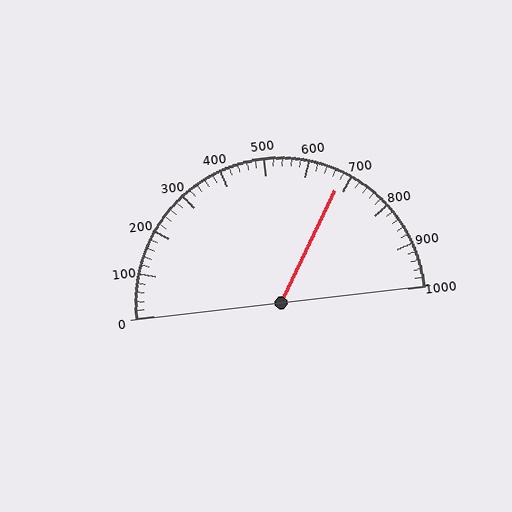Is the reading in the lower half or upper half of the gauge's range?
The reading is in the upper half of the range (0 to 1000).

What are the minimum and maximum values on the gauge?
The gauge ranges from 0 to 1000.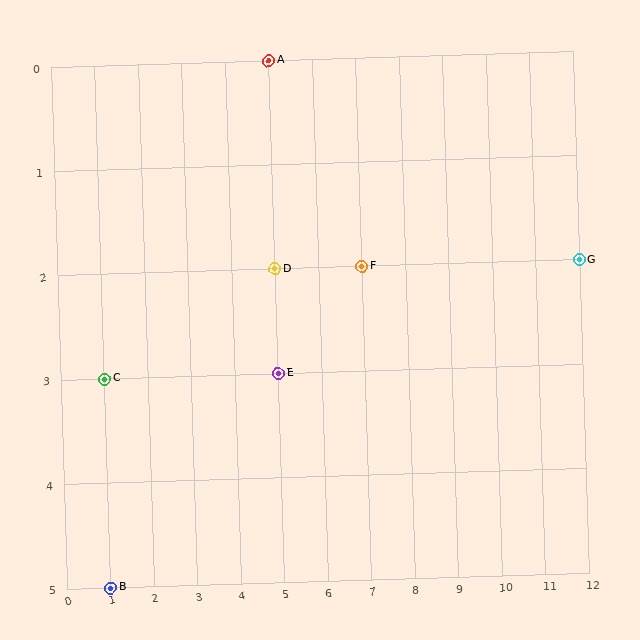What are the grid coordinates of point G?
Point G is at grid coordinates (12, 2).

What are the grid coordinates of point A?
Point A is at grid coordinates (5, 0).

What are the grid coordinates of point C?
Point C is at grid coordinates (1, 3).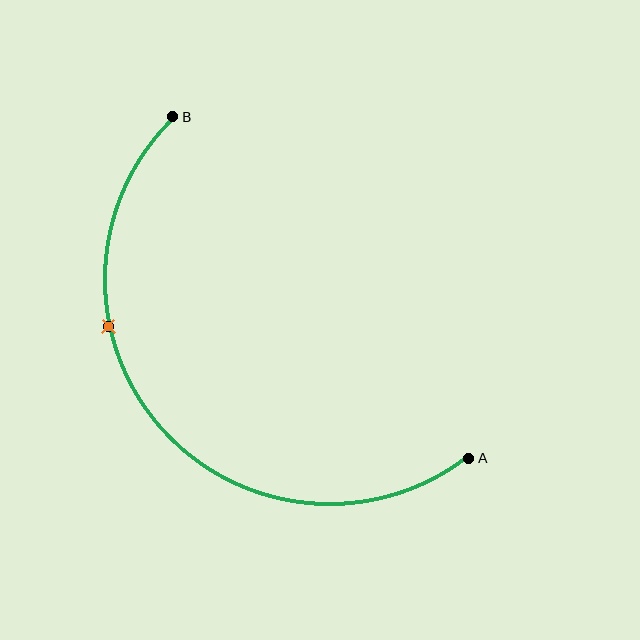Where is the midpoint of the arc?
The arc midpoint is the point on the curve farthest from the straight line joining A and B. It sits below and to the left of that line.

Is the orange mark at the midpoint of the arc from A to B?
No. The orange mark lies on the arc but is closer to endpoint B. The arc midpoint would be at the point on the curve equidistant along the arc from both A and B.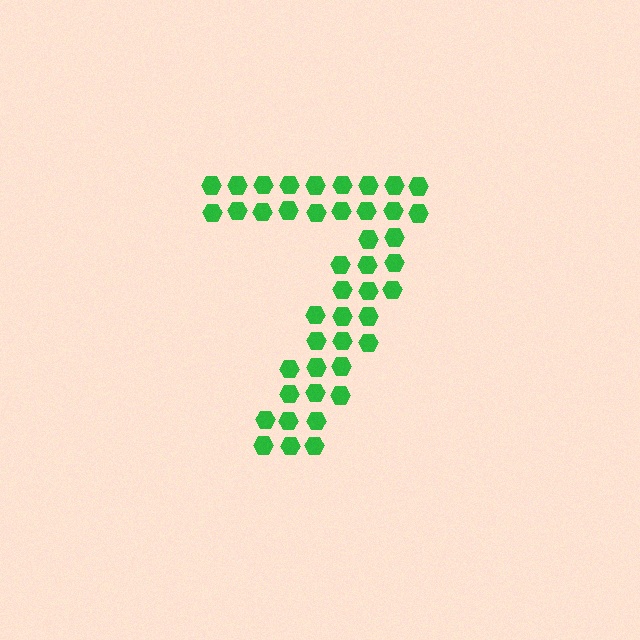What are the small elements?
The small elements are hexagons.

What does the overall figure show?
The overall figure shows the digit 7.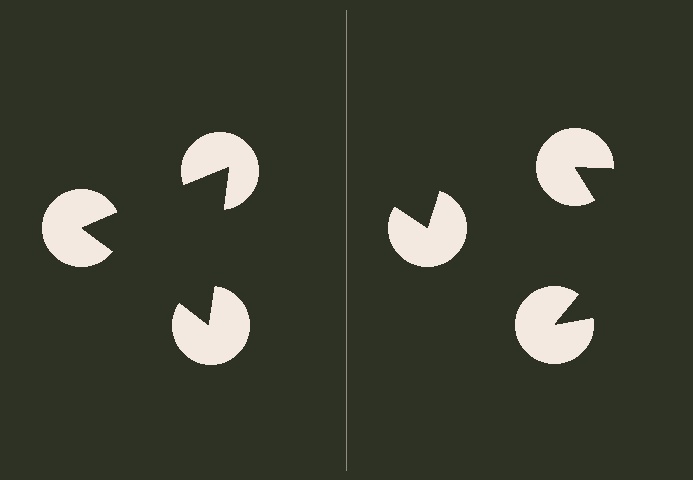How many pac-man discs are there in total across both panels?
6 — 3 on each side.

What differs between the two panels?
The pac-man discs are positioned identically on both sides; only the wedge orientations differ. On the left they align to a triangle; on the right they are misaligned.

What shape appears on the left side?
An illusory triangle.